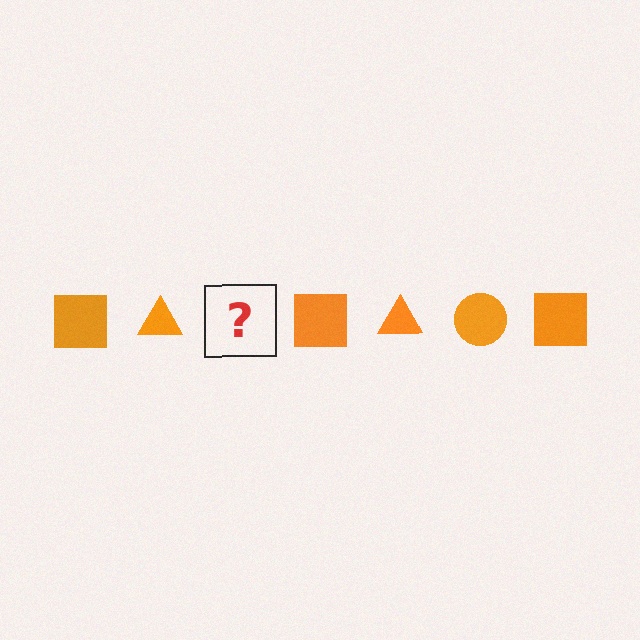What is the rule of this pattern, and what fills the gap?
The rule is that the pattern cycles through square, triangle, circle shapes in orange. The gap should be filled with an orange circle.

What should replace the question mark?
The question mark should be replaced with an orange circle.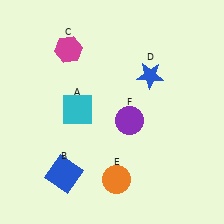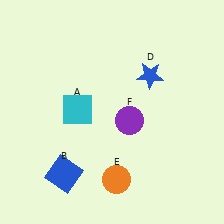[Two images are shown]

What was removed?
The magenta hexagon (C) was removed in Image 2.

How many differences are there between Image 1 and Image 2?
There is 1 difference between the two images.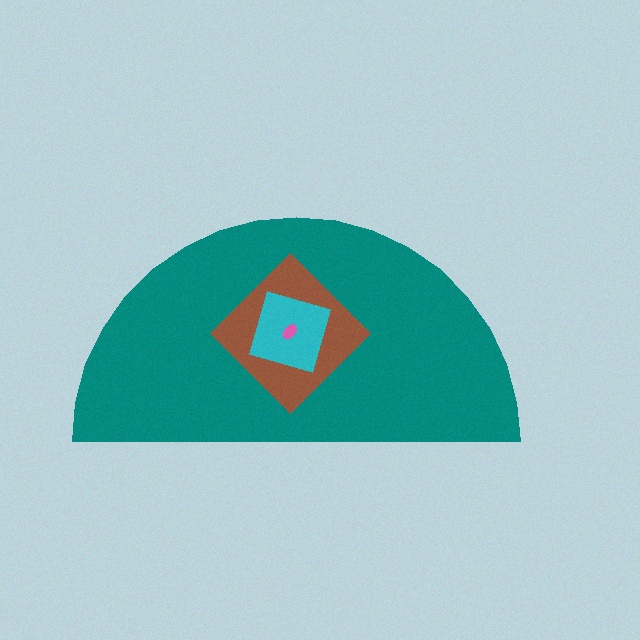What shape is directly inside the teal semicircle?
The brown diamond.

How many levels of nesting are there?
4.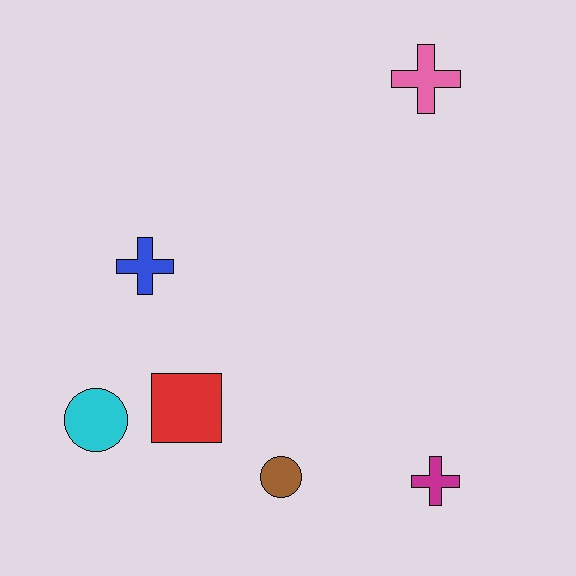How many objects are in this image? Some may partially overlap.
There are 6 objects.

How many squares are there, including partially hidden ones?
There is 1 square.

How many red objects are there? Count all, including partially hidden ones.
There is 1 red object.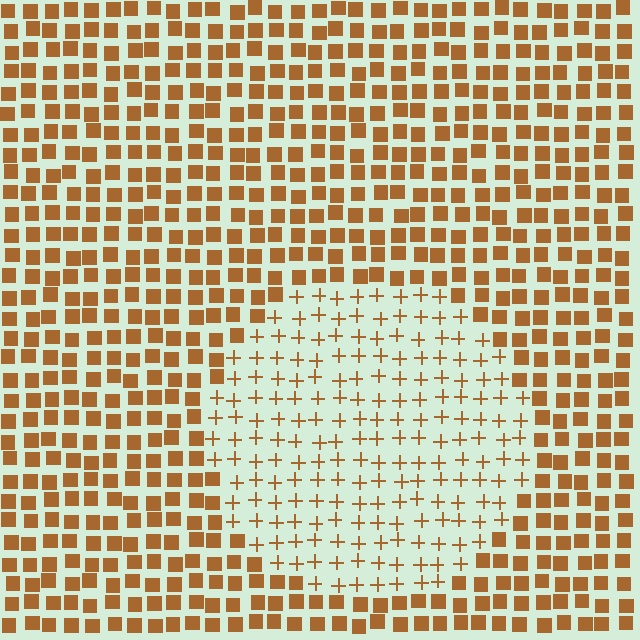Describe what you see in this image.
The image is filled with small brown elements arranged in a uniform grid. A circle-shaped region contains plus signs, while the surrounding area contains squares. The boundary is defined purely by the change in element shape.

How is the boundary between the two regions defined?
The boundary is defined by a change in element shape: plus signs inside vs. squares outside. All elements share the same color and spacing.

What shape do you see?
I see a circle.